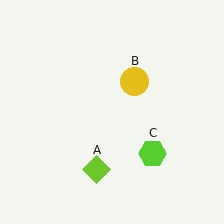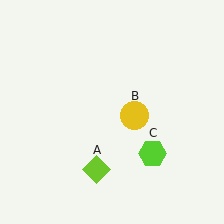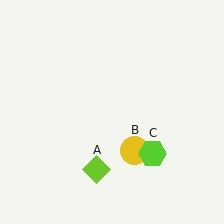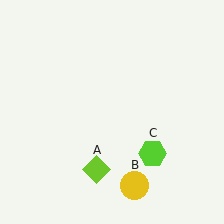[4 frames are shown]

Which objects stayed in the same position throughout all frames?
Lime diamond (object A) and lime hexagon (object C) remained stationary.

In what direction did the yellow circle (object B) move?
The yellow circle (object B) moved down.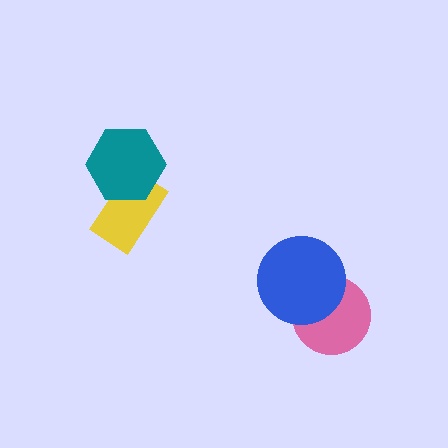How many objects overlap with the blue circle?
1 object overlaps with the blue circle.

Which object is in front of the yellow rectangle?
The teal hexagon is in front of the yellow rectangle.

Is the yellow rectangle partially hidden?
Yes, it is partially covered by another shape.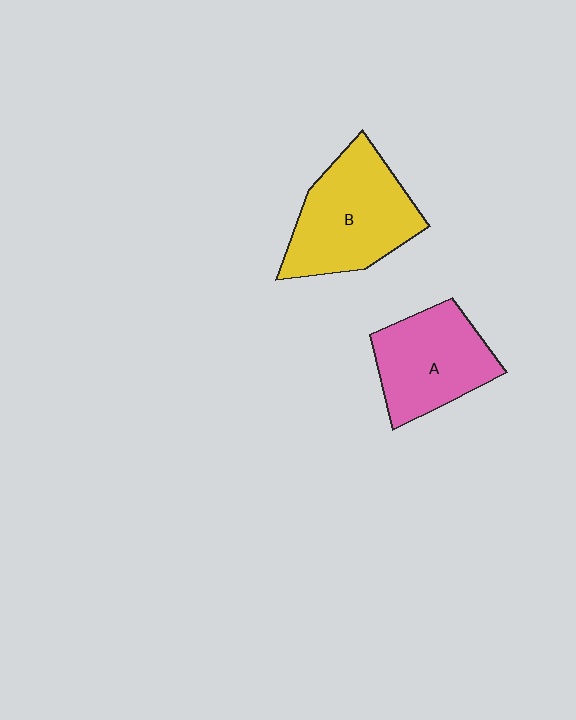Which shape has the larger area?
Shape B (yellow).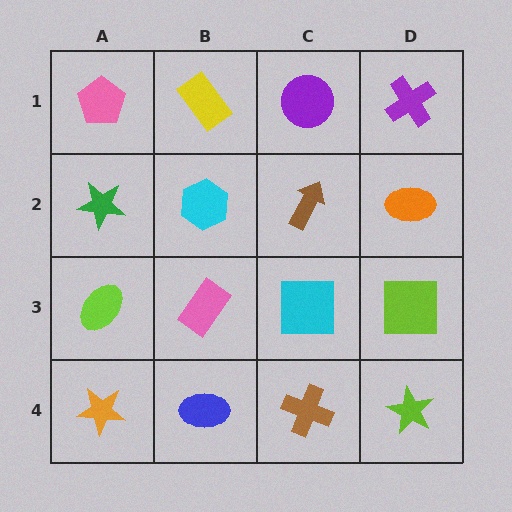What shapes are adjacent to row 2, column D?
A purple cross (row 1, column D), a lime square (row 3, column D), a brown arrow (row 2, column C).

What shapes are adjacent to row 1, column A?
A green star (row 2, column A), a yellow rectangle (row 1, column B).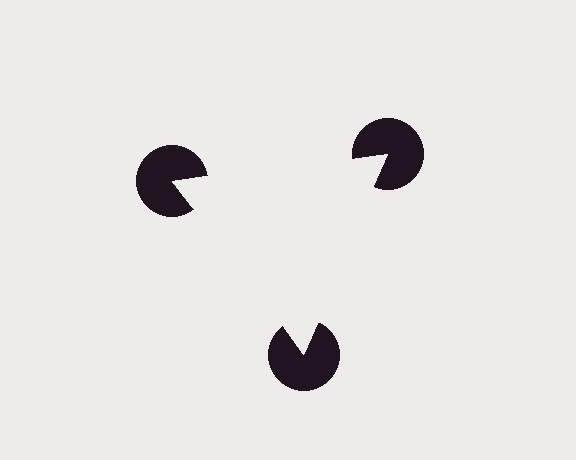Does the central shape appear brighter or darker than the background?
It typically appears slightly brighter than the background, even though no actual brightness change is drawn.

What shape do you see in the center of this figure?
An illusory triangle — its edges are inferred from the aligned wedge cuts in the pac-man discs, not physically drawn.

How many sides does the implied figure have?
3 sides.